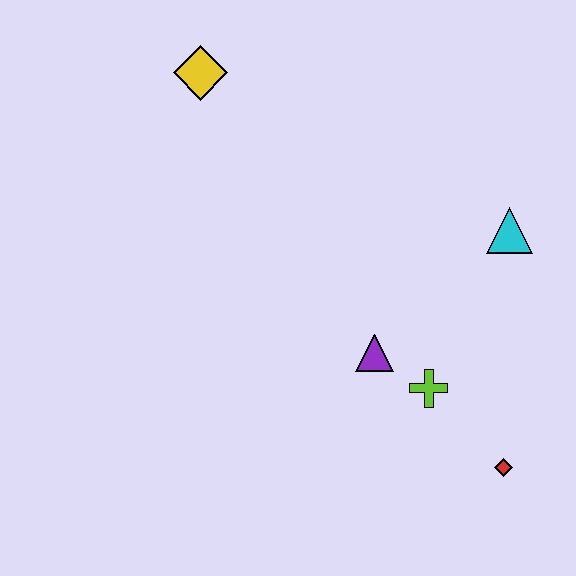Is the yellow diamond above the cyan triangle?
Yes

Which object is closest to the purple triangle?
The lime cross is closest to the purple triangle.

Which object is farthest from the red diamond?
The yellow diamond is farthest from the red diamond.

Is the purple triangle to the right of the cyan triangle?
No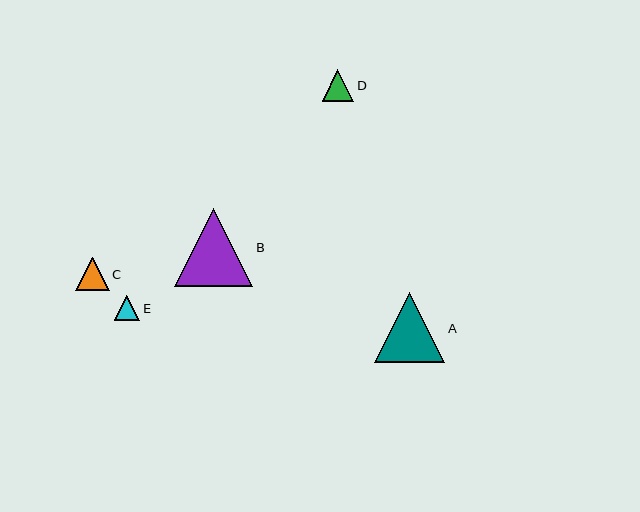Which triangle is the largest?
Triangle B is the largest with a size of approximately 78 pixels.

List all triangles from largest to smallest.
From largest to smallest: B, A, C, D, E.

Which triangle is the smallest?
Triangle E is the smallest with a size of approximately 25 pixels.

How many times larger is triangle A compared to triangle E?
Triangle A is approximately 2.8 times the size of triangle E.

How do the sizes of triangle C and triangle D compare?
Triangle C and triangle D are approximately the same size.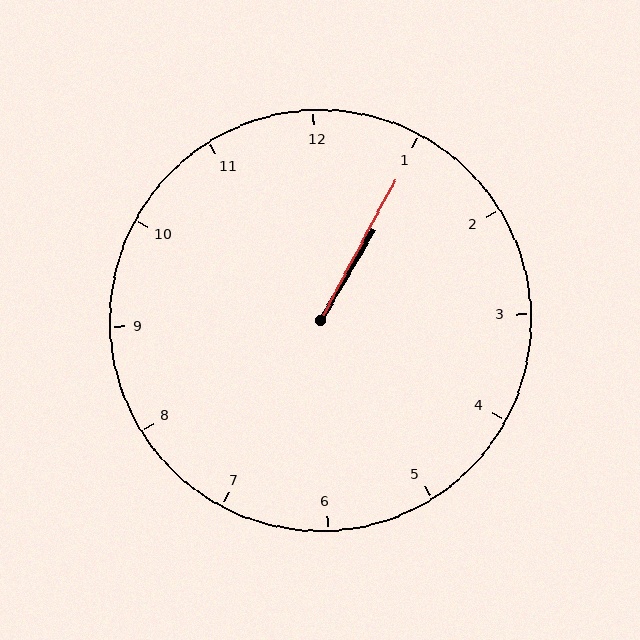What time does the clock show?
1:05.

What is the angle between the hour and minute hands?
Approximately 2 degrees.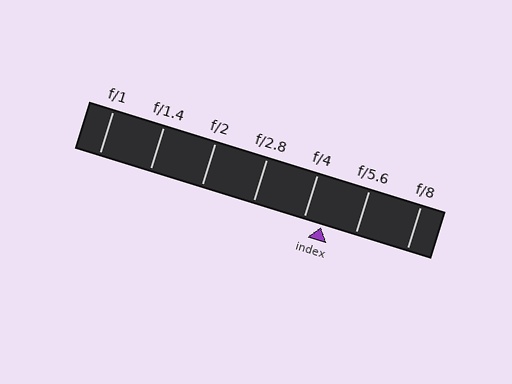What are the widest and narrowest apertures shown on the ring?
The widest aperture shown is f/1 and the narrowest is f/8.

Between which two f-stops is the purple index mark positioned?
The index mark is between f/4 and f/5.6.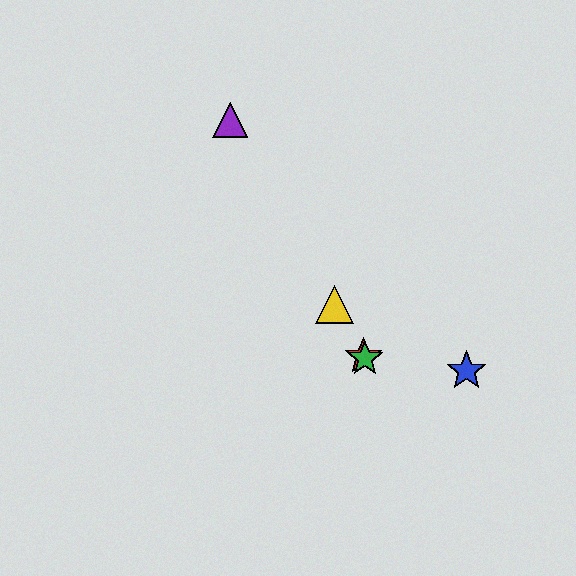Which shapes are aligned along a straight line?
The red star, the green star, the yellow triangle, the purple triangle are aligned along a straight line.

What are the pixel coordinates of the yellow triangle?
The yellow triangle is at (334, 304).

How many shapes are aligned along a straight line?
4 shapes (the red star, the green star, the yellow triangle, the purple triangle) are aligned along a straight line.